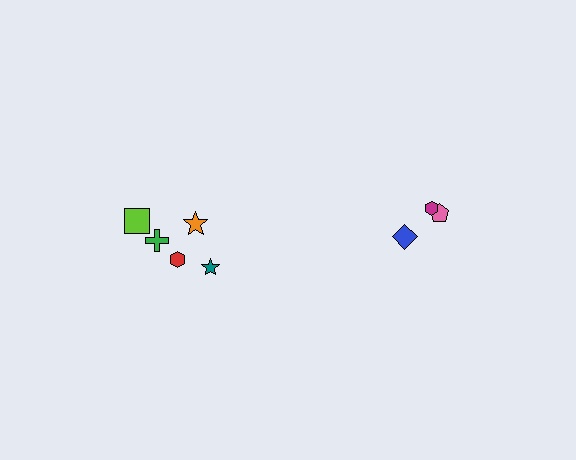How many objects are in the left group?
There are 5 objects.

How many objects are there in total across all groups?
There are 8 objects.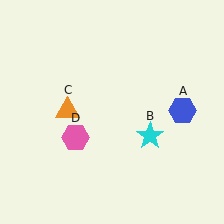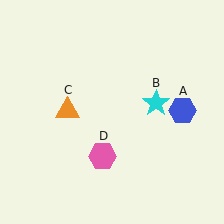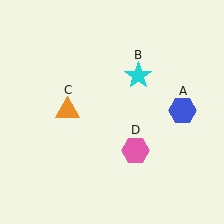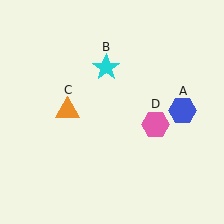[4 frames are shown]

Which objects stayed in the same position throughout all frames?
Blue hexagon (object A) and orange triangle (object C) remained stationary.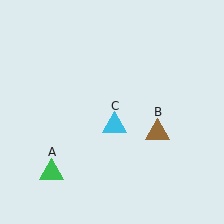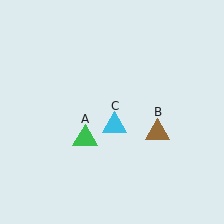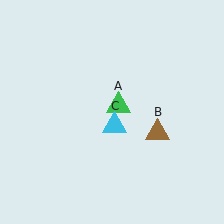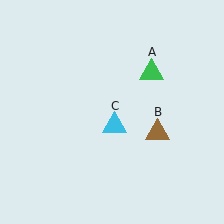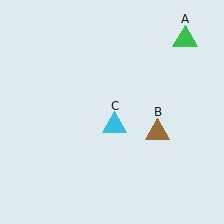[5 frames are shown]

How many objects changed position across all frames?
1 object changed position: green triangle (object A).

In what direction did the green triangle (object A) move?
The green triangle (object A) moved up and to the right.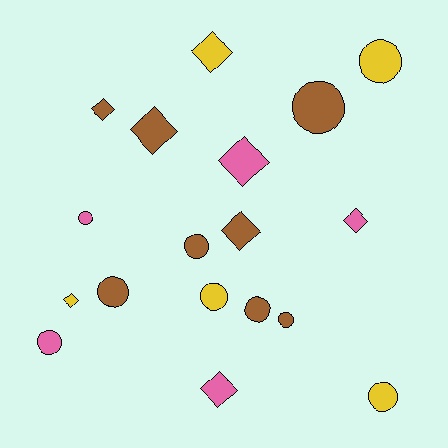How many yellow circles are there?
There are 3 yellow circles.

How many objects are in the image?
There are 18 objects.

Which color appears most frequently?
Brown, with 8 objects.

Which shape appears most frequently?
Circle, with 10 objects.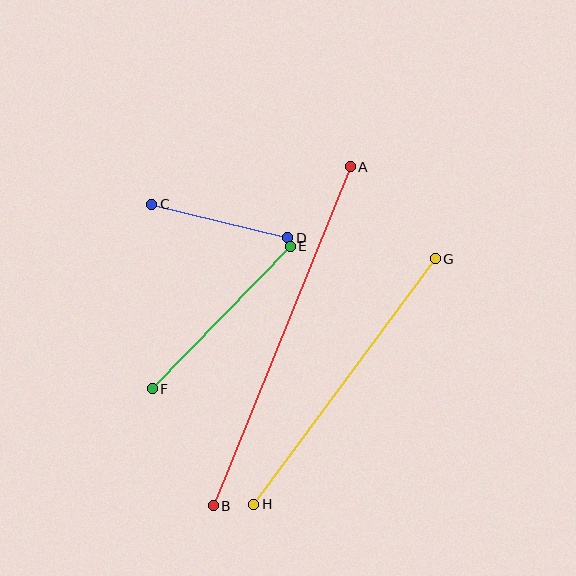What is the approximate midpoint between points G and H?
The midpoint is at approximately (345, 382) pixels.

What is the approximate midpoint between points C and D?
The midpoint is at approximately (220, 221) pixels.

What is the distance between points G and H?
The distance is approximately 305 pixels.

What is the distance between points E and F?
The distance is approximately 198 pixels.